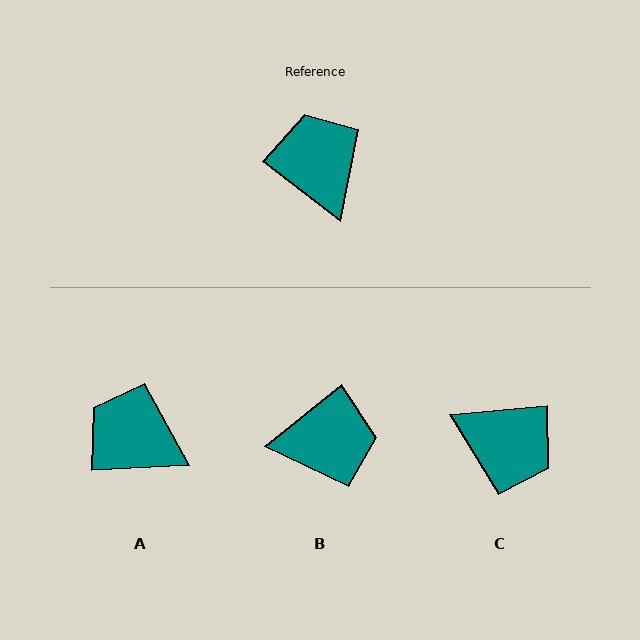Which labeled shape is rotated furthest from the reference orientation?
C, about 137 degrees away.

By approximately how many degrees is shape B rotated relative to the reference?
Approximately 104 degrees clockwise.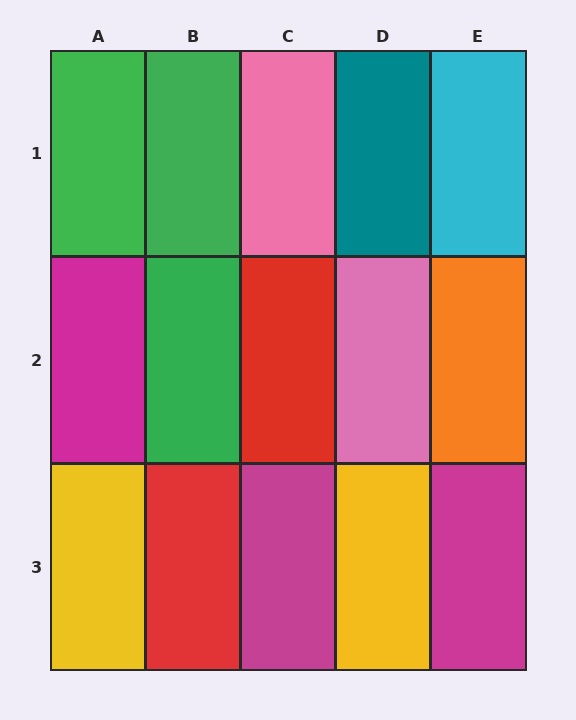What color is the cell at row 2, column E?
Orange.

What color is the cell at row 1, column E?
Cyan.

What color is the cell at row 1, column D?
Teal.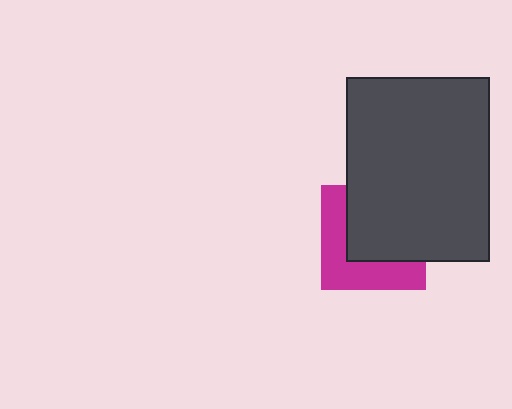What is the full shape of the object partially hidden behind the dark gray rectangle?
The partially hidden object is a magenta square.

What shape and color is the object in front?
The object in front is a dark gray rectangle.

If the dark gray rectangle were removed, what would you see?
You would see the complete magenta square.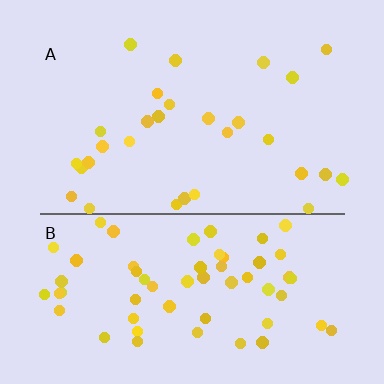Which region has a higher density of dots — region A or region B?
B (the bottom).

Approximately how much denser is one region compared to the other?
Approximately 2.1× — region B over region A.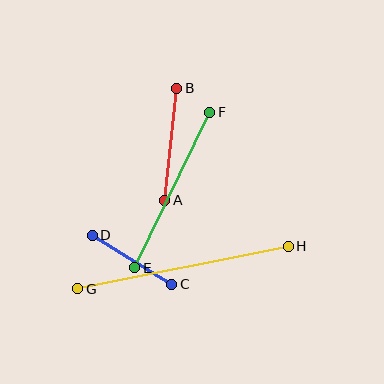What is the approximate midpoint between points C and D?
The midpoint is at approximately (132, 260) pixels.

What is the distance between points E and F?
The distance is approximately 173 pixels.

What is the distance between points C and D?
The distance is approximately 94 pixels.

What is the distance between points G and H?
The distance is approximately 215 pixels.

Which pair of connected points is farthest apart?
Points G and H are farthest apart.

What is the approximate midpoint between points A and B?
The midpoint is at approximately (171, 144) pixels.